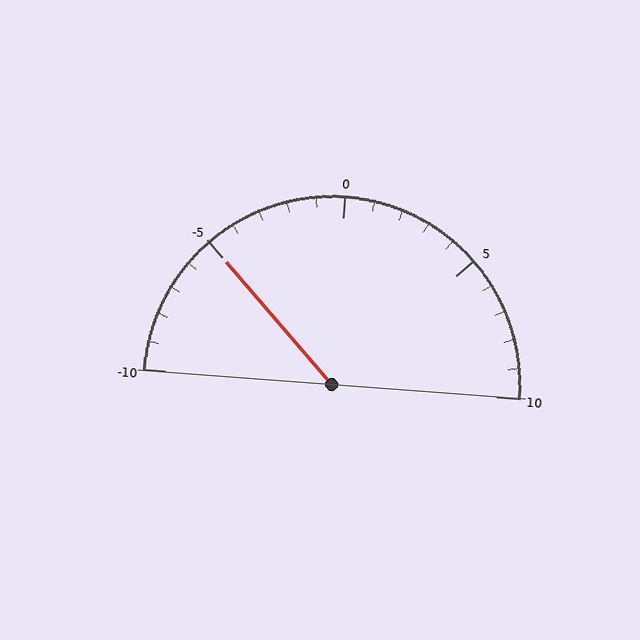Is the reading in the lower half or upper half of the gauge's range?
The reading is in the lower half of the range (-10 to 10).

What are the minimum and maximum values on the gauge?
The gauge ranges from -10 to 10.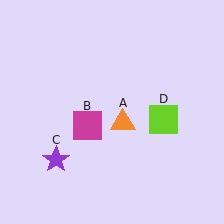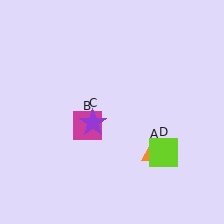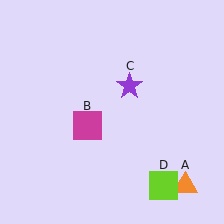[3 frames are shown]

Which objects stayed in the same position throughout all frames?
Magenta square (object B) remained stationary.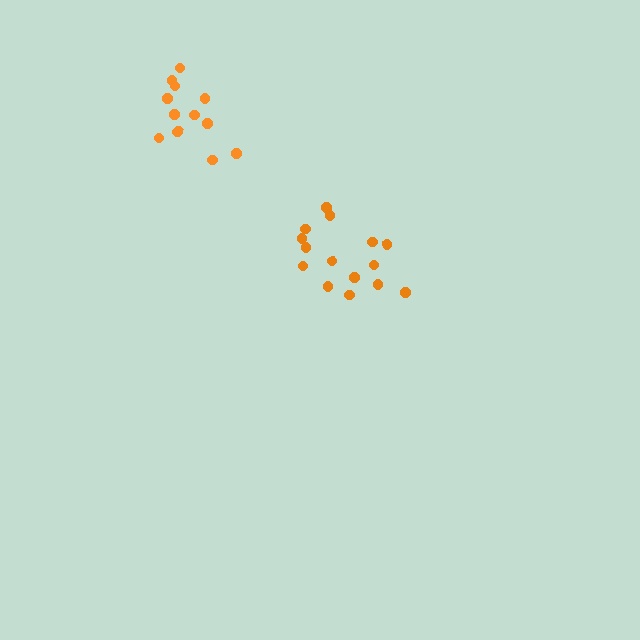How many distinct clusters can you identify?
There are 2 distinct clusters.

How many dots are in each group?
Group 1: 15 dots, Group 2: 12 dots (27 total).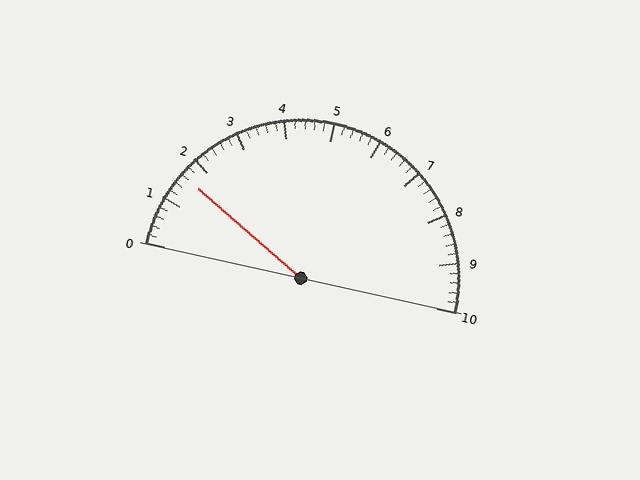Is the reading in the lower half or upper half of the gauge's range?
The reading is in the lower half of the range (0 to 10).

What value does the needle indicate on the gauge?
The needle indicates approximately 1.6.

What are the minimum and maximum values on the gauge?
The gauge ranges from 0 to 10.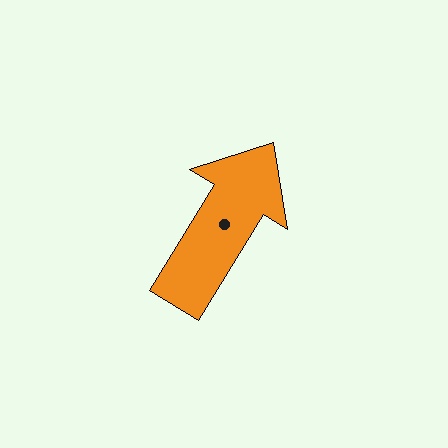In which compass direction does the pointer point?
Northeast.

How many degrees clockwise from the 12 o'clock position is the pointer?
Approximately 31 degrees.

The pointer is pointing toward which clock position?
Roughly 1 o'clock.